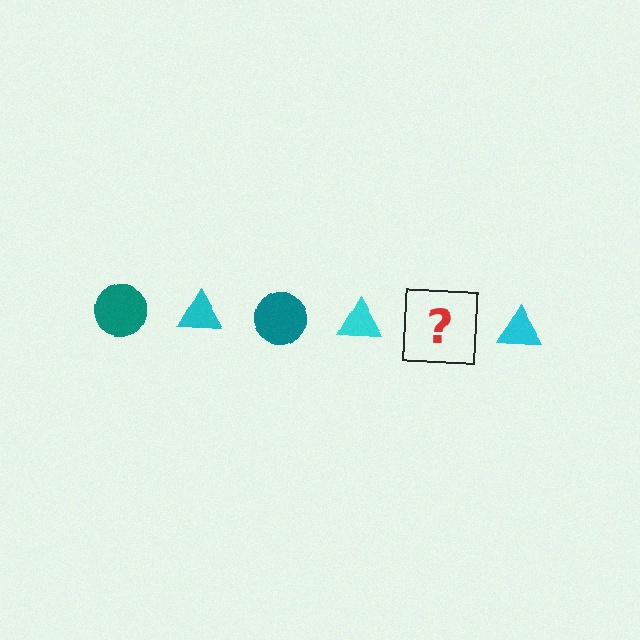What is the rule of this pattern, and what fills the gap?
The rule is that the pattern alternates between teal circle and cyan triangle. The gap should be filled with a teal circle.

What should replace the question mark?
The question mark should be replaced with a teal circle.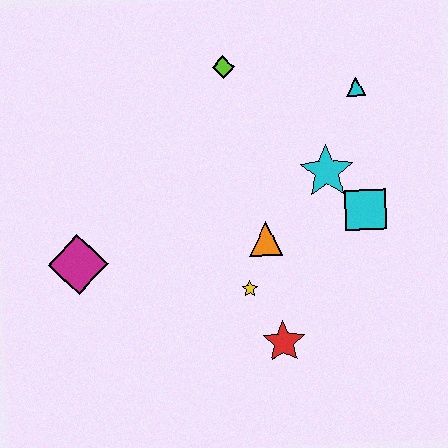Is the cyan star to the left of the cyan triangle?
Yes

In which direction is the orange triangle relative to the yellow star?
The orange triangle is above the yellow star.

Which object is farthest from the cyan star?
The magenta diamond is farthest from the cyan star.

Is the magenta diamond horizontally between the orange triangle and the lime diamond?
No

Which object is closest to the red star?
The yellow star is closest to the red star.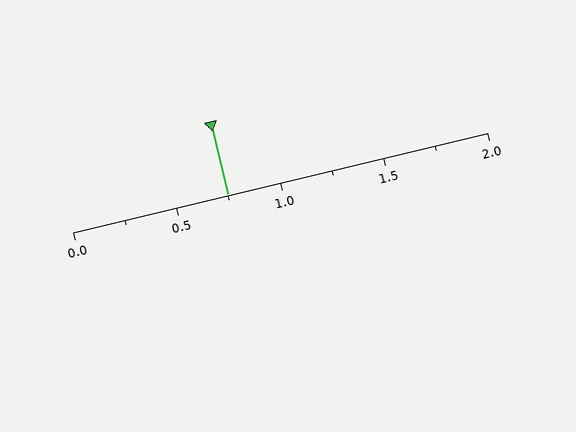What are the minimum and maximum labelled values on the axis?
The axis runs from 0.0 to 2.0.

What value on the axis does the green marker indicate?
The marker indicates approximately 0.75.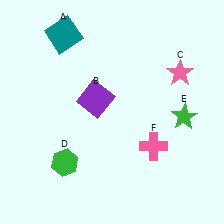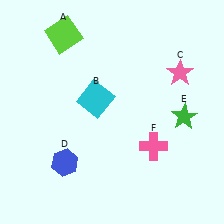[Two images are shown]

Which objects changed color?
A changed from teal to lime. B changed from purple to cyan. D changed from green to blue.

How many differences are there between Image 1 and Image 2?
There are 3 differences between the two images.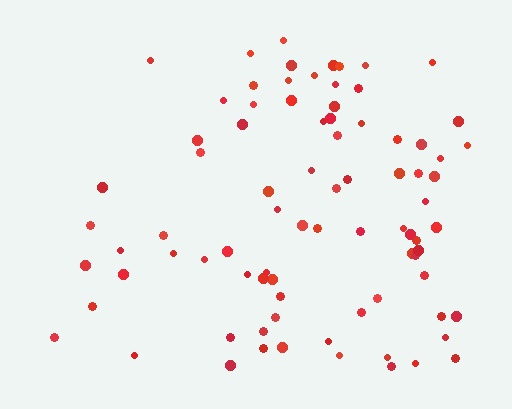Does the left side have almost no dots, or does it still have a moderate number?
Still a moderate number, just noticeably fewer than the right.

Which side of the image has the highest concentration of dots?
The right.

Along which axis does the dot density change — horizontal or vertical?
Horizontal.